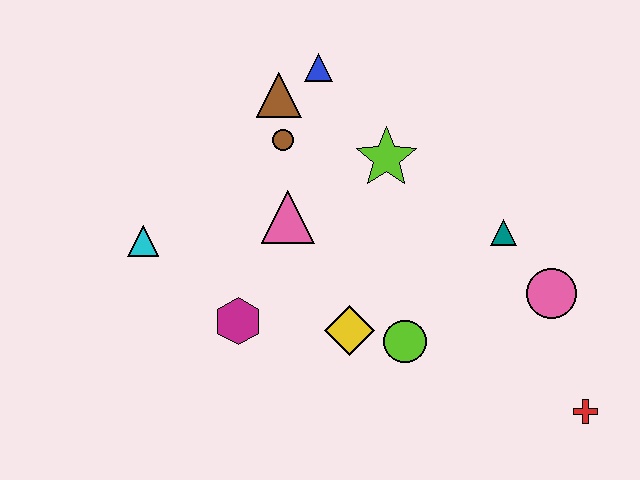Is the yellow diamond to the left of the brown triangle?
No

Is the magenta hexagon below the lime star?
Yes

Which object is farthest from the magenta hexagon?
The red cross is farthest from the magenta hexagon.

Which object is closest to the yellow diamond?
The lime circle is closest to the yellow diamond.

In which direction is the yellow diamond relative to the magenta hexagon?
The yellow diamond is to the right of the magenta hexagon.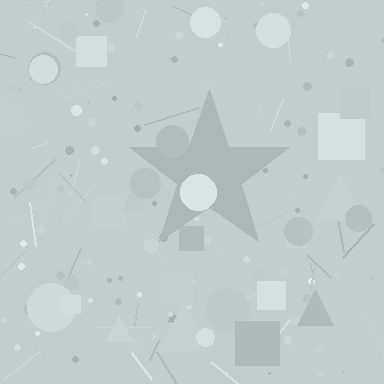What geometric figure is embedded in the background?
A star is embedded in the background.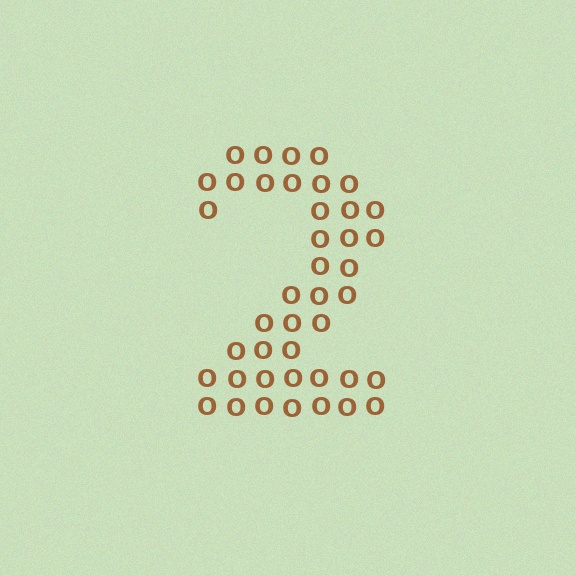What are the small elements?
The small elements are letter O's.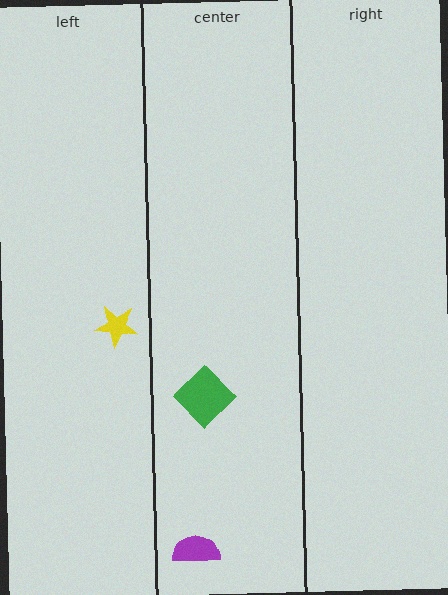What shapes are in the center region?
The purple semicircle, the green diamond.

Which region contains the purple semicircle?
The center region.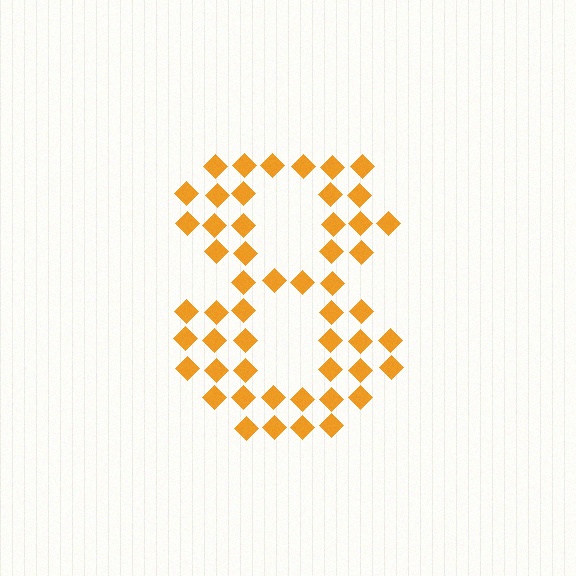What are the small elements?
The small elements are diamonds.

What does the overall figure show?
The overall figure shows the digit 8.